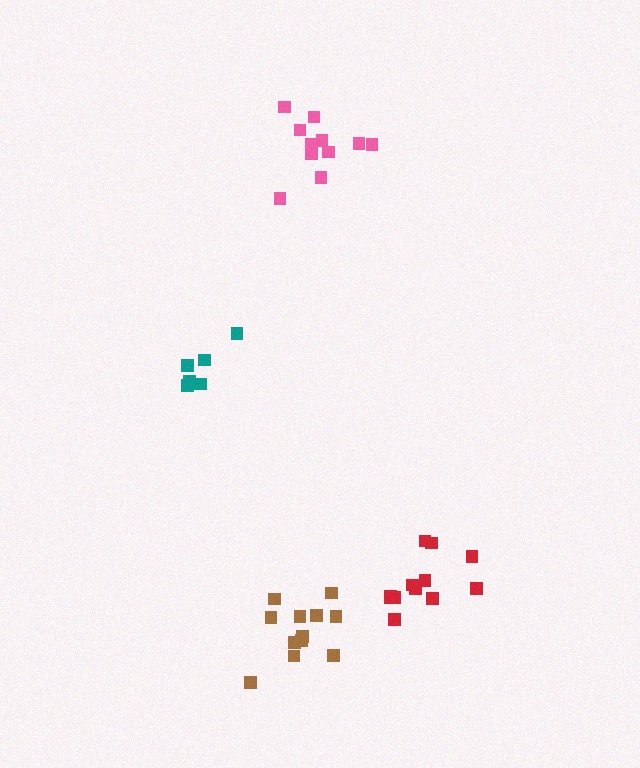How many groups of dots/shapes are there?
There are 4 groups.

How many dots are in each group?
Group 1: 11 dots, Group 2: 12 dots, Group 3: 6 dots, Group 4: 12 dots (41 total).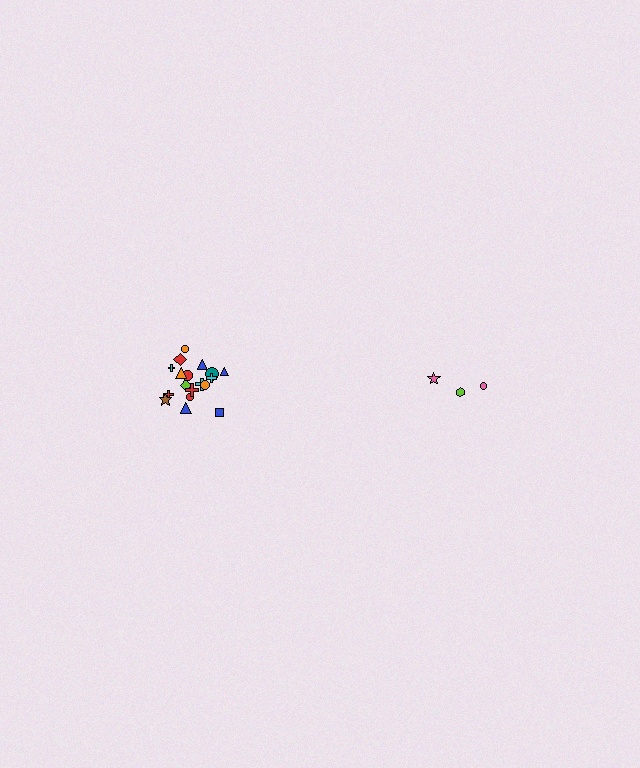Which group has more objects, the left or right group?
The left group.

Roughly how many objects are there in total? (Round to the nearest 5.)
Roughly 20 objects in total.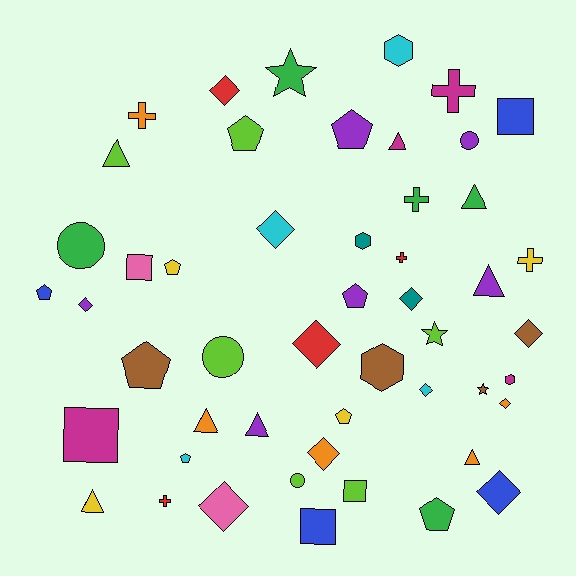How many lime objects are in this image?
There are 6 lime objects.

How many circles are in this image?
There are 4 circles.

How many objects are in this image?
There are 50 objects.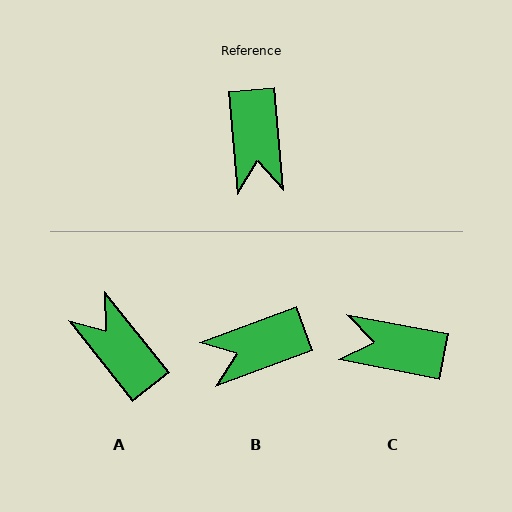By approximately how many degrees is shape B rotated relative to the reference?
Approximately 74 degrees clockwise.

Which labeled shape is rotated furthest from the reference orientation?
A, about 146 degrees away.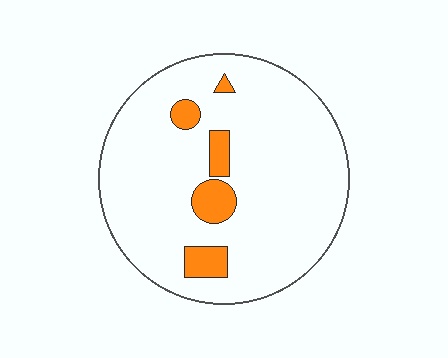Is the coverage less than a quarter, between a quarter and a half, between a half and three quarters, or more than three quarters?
Less than a quarter.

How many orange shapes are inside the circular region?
5.